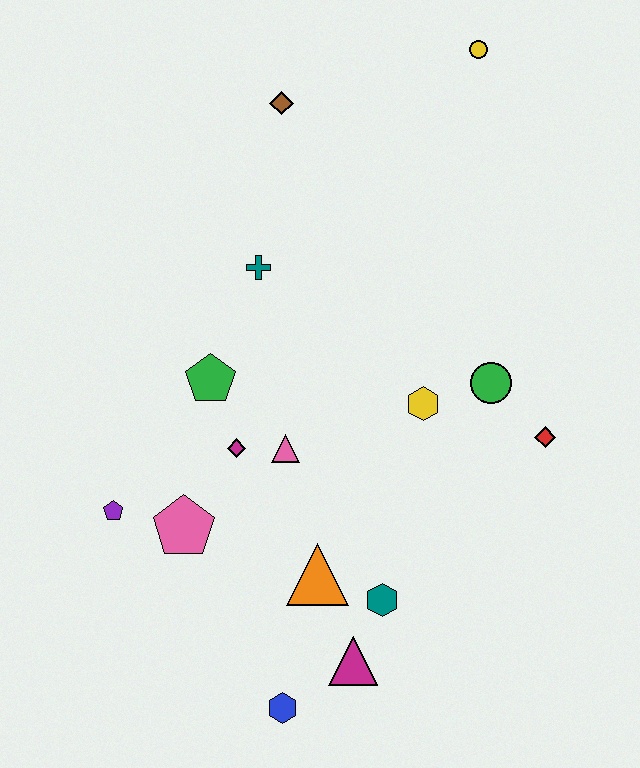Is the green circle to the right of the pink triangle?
Yes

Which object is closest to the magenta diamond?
The pink triangle is closest to the magenta diamond.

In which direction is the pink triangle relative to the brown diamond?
The pink triangle is below the brown diamond.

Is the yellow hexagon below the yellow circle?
Yes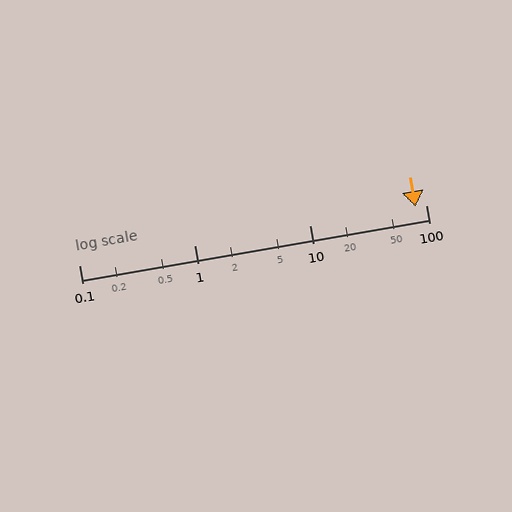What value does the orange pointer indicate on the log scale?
The pointer indicates approximately 82.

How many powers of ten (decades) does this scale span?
The scale spans 3 decades, from 0.1 to 100.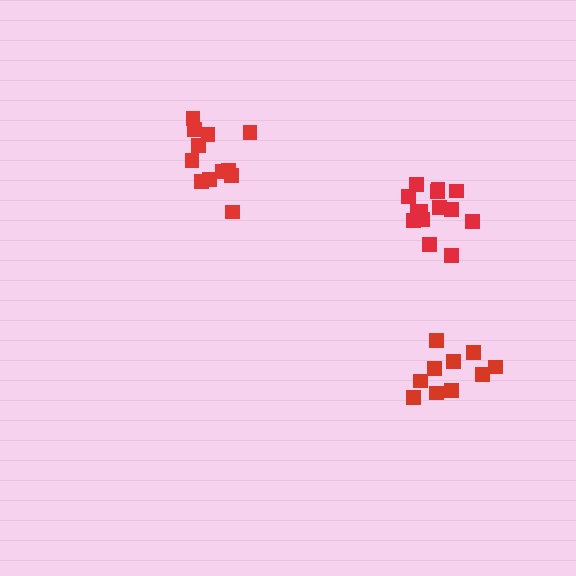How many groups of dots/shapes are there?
There are 3 groups.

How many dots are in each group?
Group 1: 12 dots, Group 2: 14 dots, Group 3: 10 dots (36 total).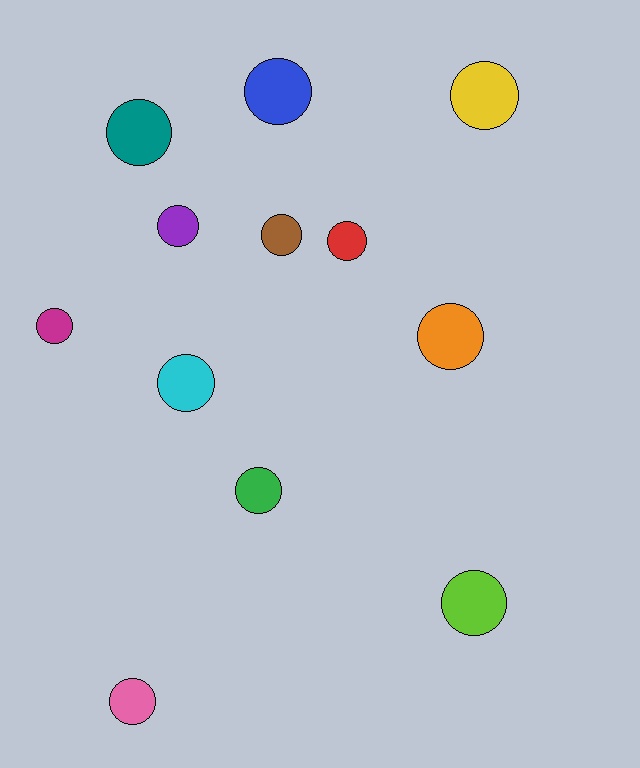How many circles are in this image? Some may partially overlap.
There are 12 circles.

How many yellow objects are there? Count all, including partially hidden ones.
There is 1 yellow object.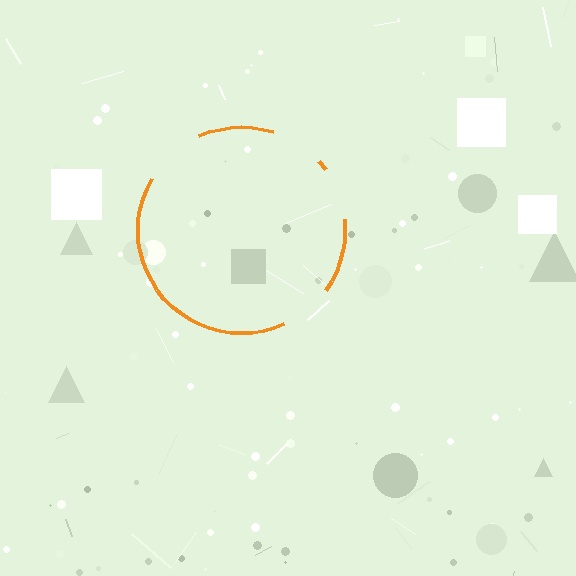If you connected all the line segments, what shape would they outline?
They would outline a circle.